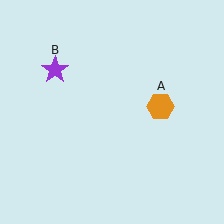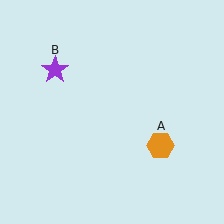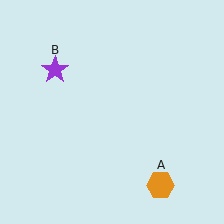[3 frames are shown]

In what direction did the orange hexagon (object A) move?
The orange hexagon (object A) moved down.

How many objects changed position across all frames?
1 object changed position: orange hexagon (object A).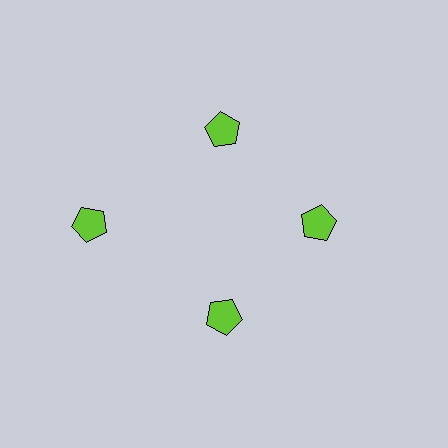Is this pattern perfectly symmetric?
No. The 4 lime pentagons are arranged in a ring, but one element near the 9 o'clock position is pushed outward from the center, breaking the 4-fold rotational symmetry.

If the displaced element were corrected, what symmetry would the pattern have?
It would have 4-fold rotational symmetry — the pattern would map onto itself every 90 degrees.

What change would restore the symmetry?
The symmetry would be restored by moving it inward, back onto the ring so that all 4 pentagons sit at equal angles and equal distance from the center.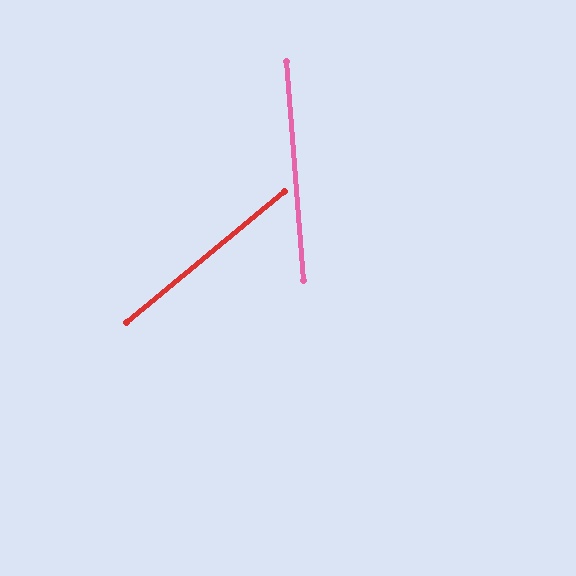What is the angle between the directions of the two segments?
Approximately 55 degrees.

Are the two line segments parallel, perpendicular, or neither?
Neither parallel nor perpendicular — they differ by about 55°.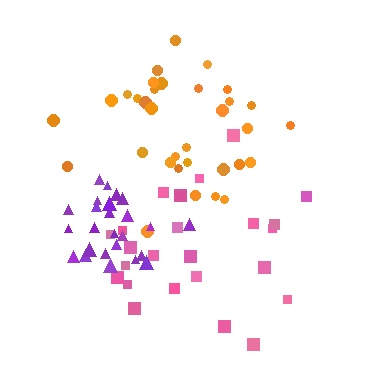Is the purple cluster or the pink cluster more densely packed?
Purple.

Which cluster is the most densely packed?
Purple.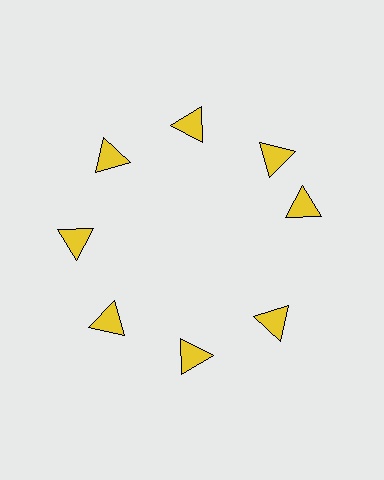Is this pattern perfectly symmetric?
No. The 8 yellow triangles are arranged in a ring, but one element near the 3 o'clock position is rotated out of alignment along the ring, breaking the 8-fold rotational symmetry.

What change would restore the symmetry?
The symmetry would be restored by rotating it back into even spacing with its neighbors so that all 8 triangles sit at equal angles and equal distance from the center.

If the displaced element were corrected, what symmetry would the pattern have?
It would have 8-fold rotational symmetry — the pattern would map onto itself every 45 degrees.